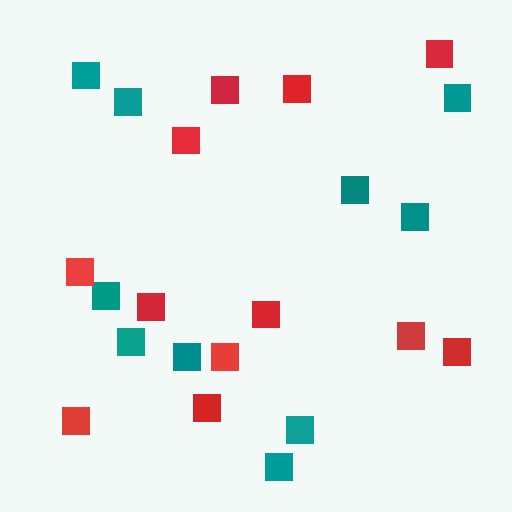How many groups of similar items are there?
There are 2 groups: one group of teal squares (10) and one group of red squares (12).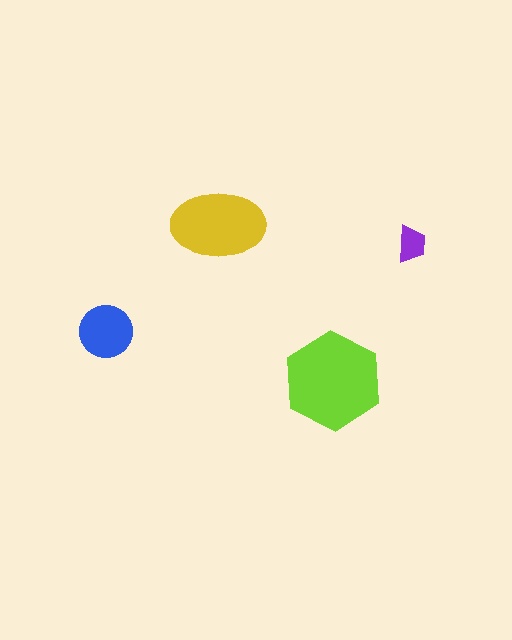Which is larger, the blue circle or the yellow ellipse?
The yellow ellipse.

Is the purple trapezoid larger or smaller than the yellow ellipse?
Smaller.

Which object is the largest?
The lime hexagon.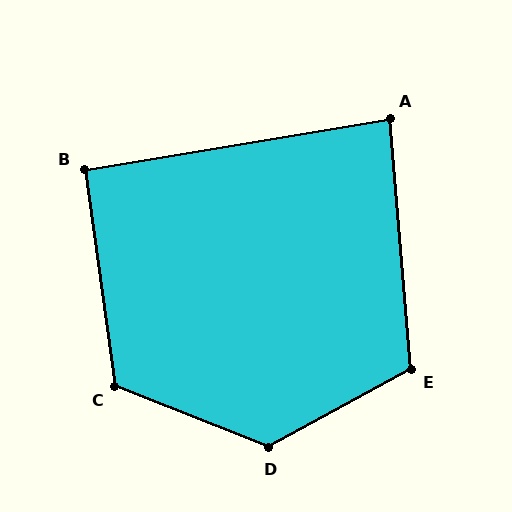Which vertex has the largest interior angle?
D, at approximately 129 degrees.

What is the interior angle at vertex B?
Approximately 92 degrees (approximately right).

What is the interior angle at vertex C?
Approximately 120 degrees (obtuse).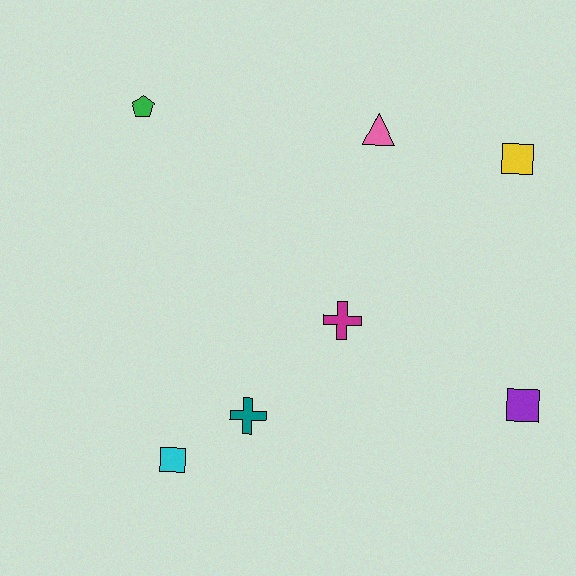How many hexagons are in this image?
There are no hexagons.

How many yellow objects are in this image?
There is 1 yellow object.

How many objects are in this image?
There are 7 objects.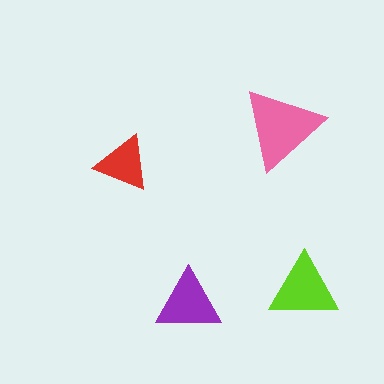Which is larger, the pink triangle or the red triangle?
The pink one.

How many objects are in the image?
There are 4 objects in the image.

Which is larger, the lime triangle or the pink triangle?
The pink one.